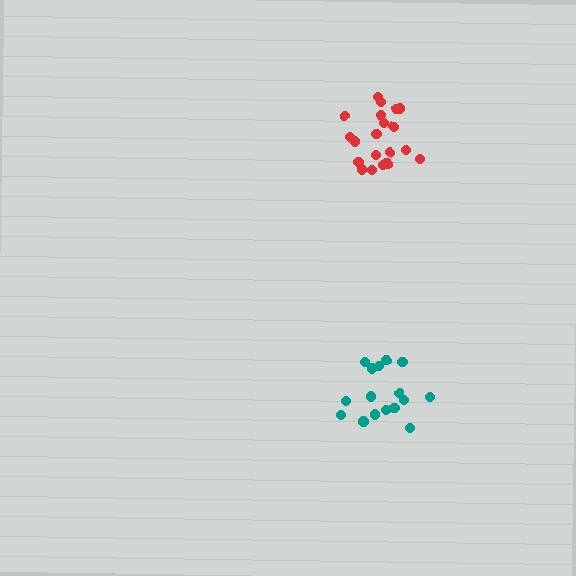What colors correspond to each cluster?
The clusters are colored: teal, red.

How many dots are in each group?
Group 1: 16 dots, Group 2: 21 dots (37 total).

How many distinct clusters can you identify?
There are 2 distinct clusters.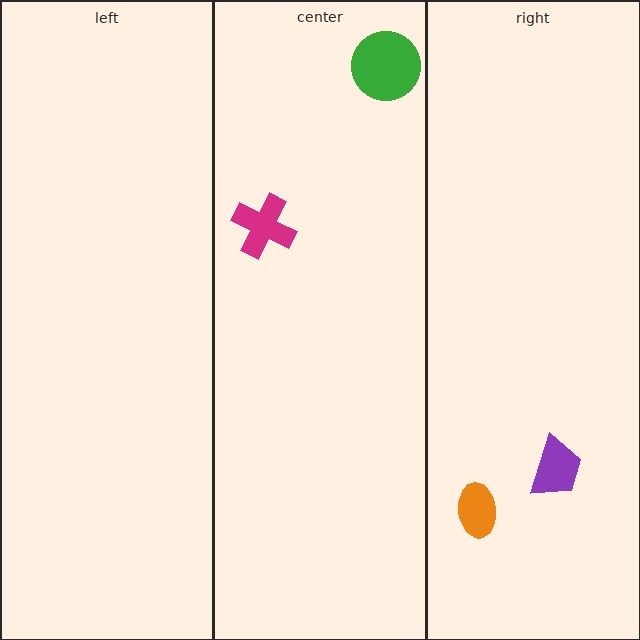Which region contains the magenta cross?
The center region.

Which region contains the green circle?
The center region.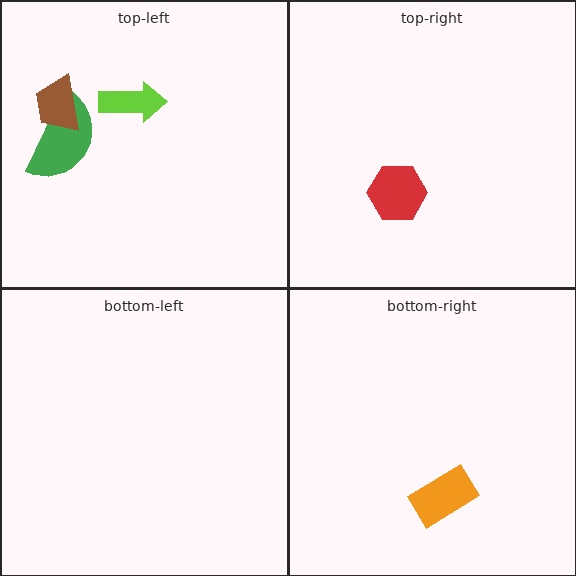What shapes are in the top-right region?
The red hexagon.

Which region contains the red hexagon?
The top-right region.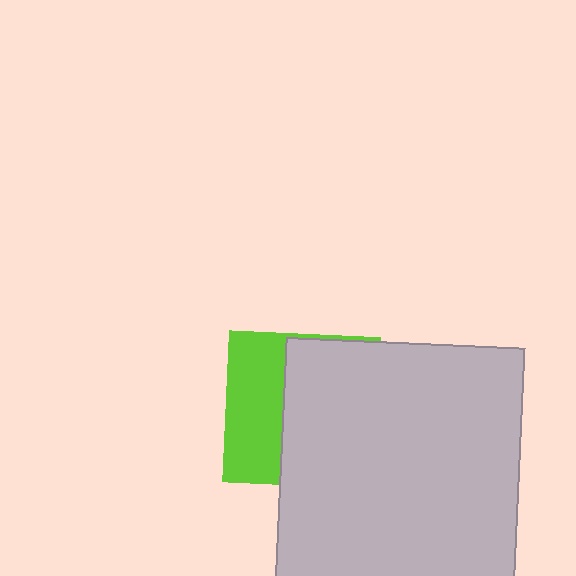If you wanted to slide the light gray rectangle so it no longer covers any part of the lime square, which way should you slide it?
Slide it right — that is the most direct way to separate the two shapes.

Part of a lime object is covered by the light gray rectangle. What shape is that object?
It is a square.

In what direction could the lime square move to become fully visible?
The lime square could move left. That would shift it out from behind the light gray rectangle entirely.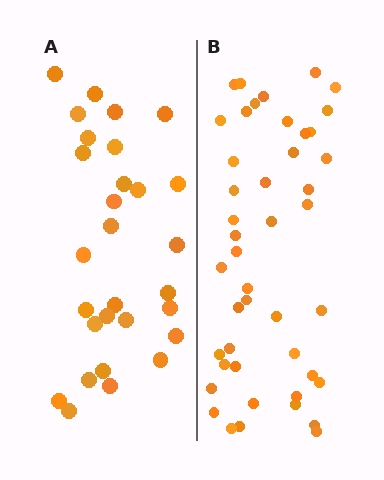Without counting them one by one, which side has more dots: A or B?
Region B (the right region) has more dots.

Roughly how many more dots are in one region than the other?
Region B has approximately 15 more dots than region A.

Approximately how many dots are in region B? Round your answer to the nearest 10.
About 40 dots. (The exact count is 45, which rounds to 40.)